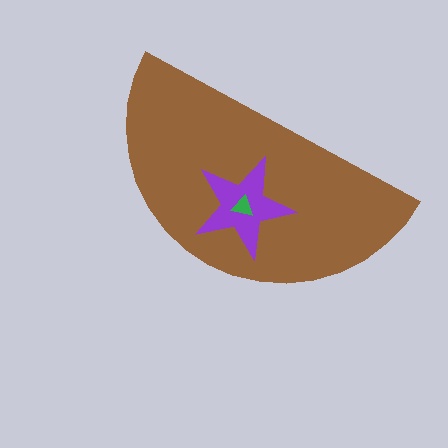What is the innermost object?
The green triangle.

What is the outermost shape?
The brown semicircle.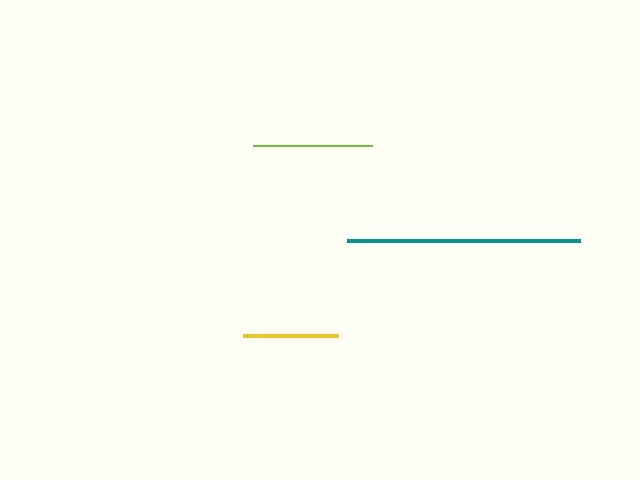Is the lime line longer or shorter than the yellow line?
The lime line is longer than the yellow line.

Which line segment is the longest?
The teal line is the longest at approximately 234 pixels.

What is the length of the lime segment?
The lime segment is approximately 119 pixels long.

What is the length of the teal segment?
The teal segment is approximately 234 pixels long.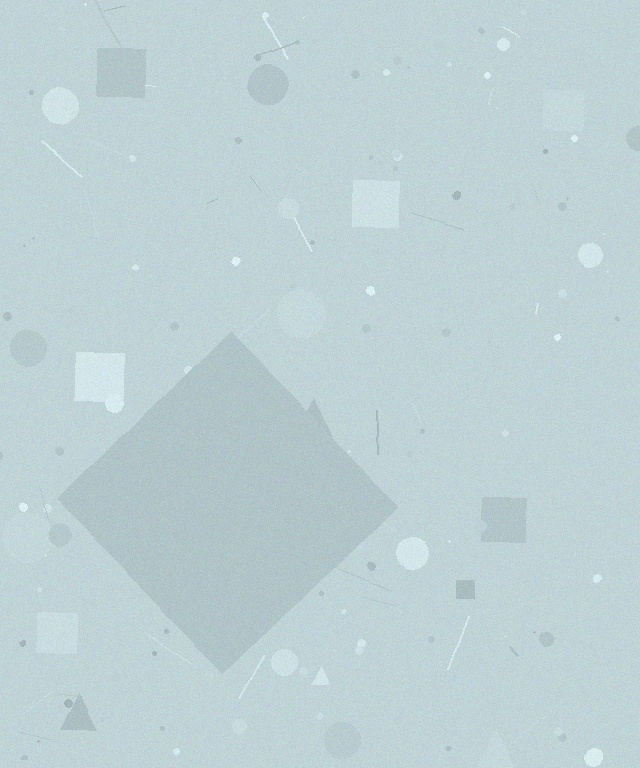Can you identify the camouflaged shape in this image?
The camouflaged shape is a diamond.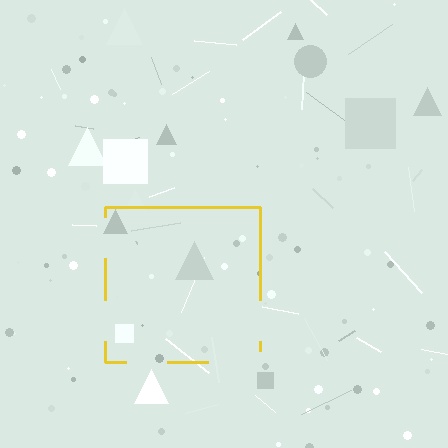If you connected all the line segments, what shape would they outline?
They would outline a square.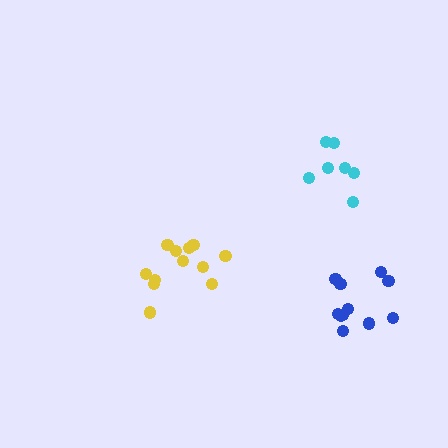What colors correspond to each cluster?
The clusters are colored: cyan, blue, yellow.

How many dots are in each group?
Group 1: 7 dots, Group 2: 11 dots, Group 3: 12 dots (30 total).